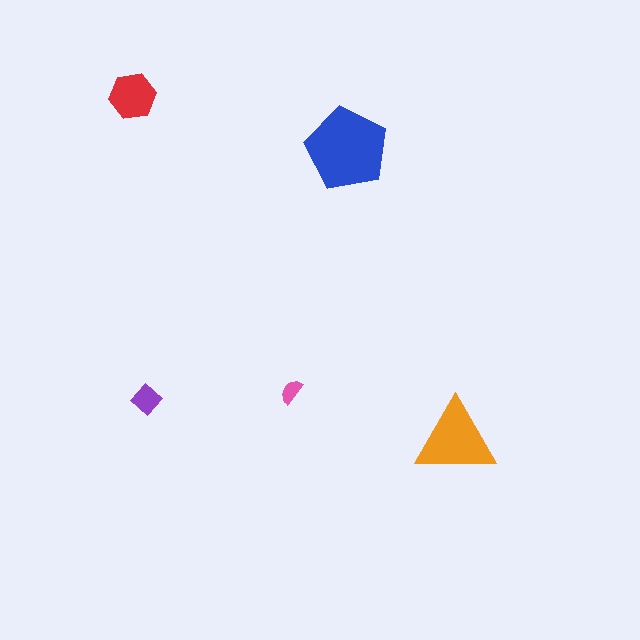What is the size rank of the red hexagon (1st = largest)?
3rd.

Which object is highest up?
The red hexagon is topmost.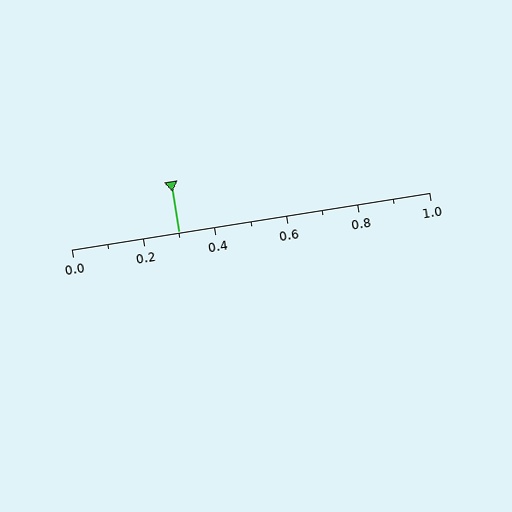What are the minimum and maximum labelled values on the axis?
The axis runs from 0.0 to 1.0.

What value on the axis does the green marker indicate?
The marker indicates approximately 0.3.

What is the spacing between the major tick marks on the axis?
The major ticks are spaced 0.2 apart.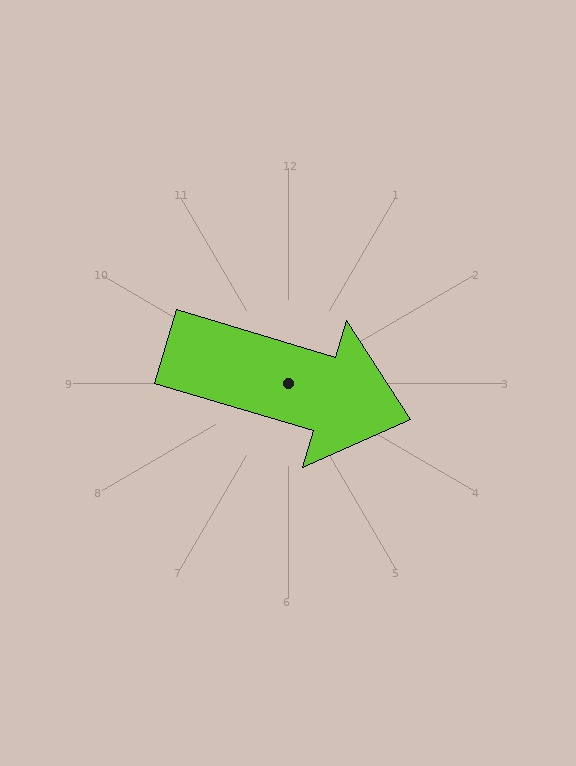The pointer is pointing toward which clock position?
Roughly 4 o'clock.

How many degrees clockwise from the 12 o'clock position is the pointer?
Approximately 107 degrees.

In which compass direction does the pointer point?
East.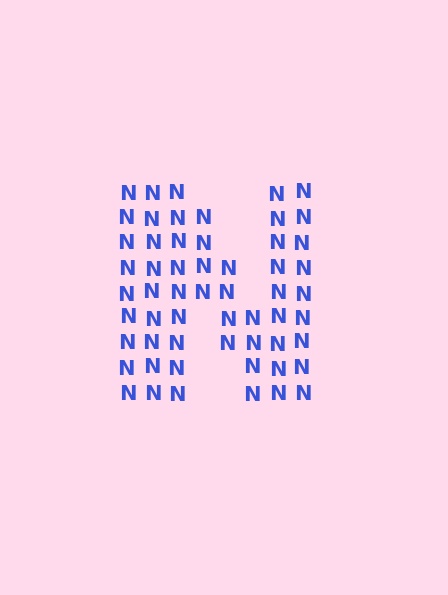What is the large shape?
The large shape is the letter N.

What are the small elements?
The small elements are letter N's.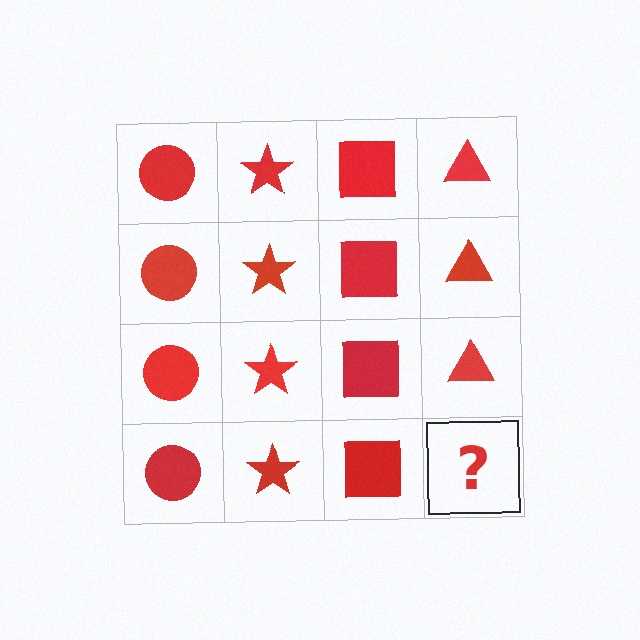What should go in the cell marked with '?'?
The missing cell should contain a red triangle.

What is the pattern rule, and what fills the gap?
The rule is that each column has a consistent shape. The gap should be filled with a red triangle.